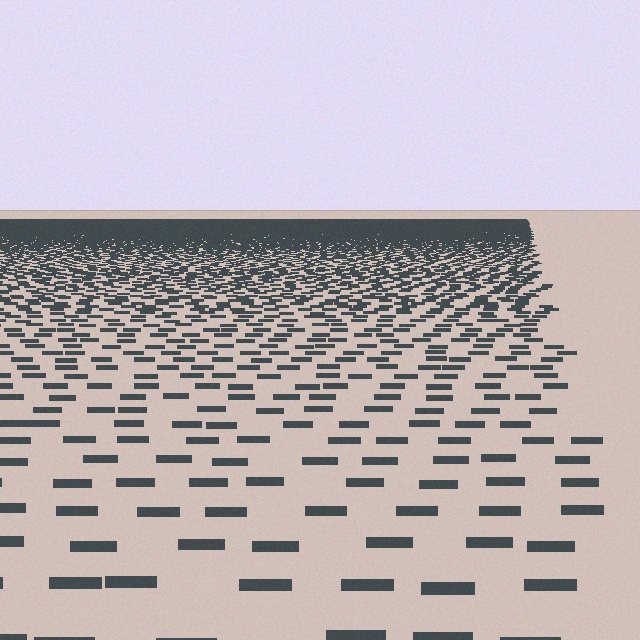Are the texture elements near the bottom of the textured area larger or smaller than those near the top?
Larger. Near the bottom, elements are closer to the viewer and appear at a bigger on-screen size.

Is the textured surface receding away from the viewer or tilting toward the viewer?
The surface is receding away from the viewer. Texture elements get smaller and denser toward the top.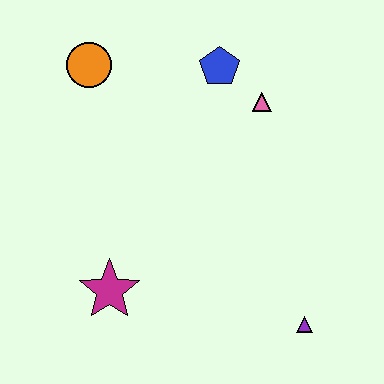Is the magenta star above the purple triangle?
Yes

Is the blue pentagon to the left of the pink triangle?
Yes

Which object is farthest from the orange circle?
The purple triangle is farthest from the orange circle.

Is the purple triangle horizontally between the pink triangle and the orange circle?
No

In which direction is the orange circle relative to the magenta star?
The orange circle is above the magenta star.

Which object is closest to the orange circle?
The blue pentagon is closest to the orange circle.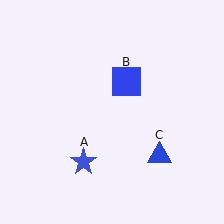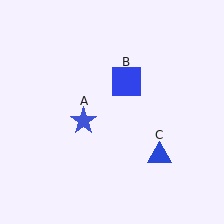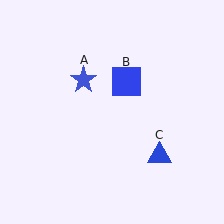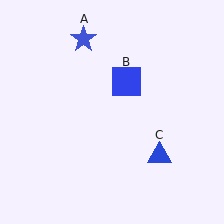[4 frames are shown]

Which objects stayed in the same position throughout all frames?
Blue square (object B) and blue triangle (object C) remained stationary.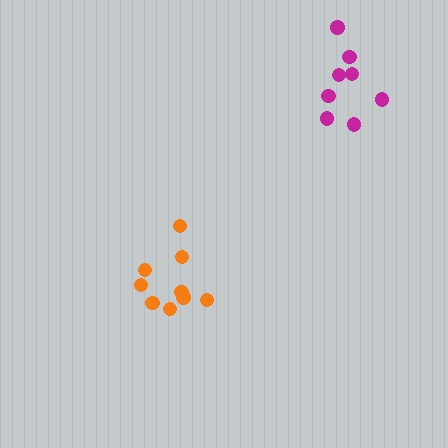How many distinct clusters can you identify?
There are 2 distinct clusters.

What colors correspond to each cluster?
The clusters are colored: orange, magenta.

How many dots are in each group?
Group 1: 9 dots, Group 2: 8 dots (17 total).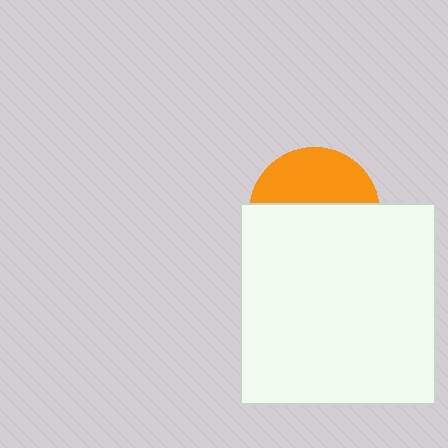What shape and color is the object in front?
The object in front is a white rectangle.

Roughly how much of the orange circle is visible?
A small part of it is visible (roughly 41%).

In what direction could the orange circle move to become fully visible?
The orange circle could move up. That would shift it out from behind the white rectangle entirely.